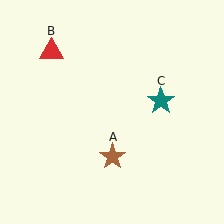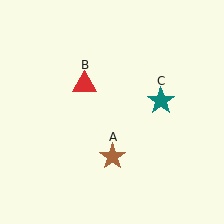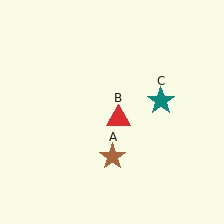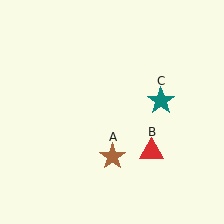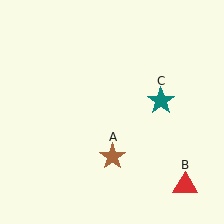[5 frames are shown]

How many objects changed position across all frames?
1 object changed position: red triangle (object B).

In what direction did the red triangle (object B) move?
The red triangle (object B) moved down and to the right.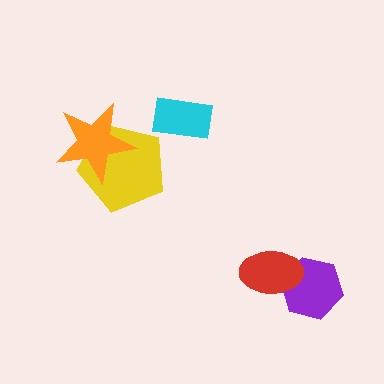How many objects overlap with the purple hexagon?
1 object overlaps with the purple hexagon.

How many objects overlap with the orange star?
1 object overlaps with the orange star.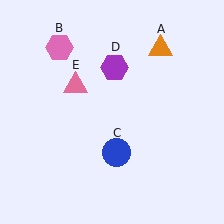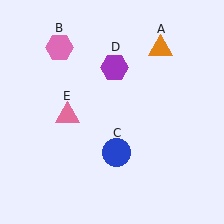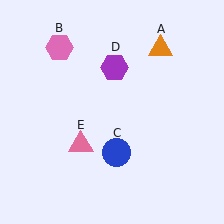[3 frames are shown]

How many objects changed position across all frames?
1 object changed position: pink triangle (object E).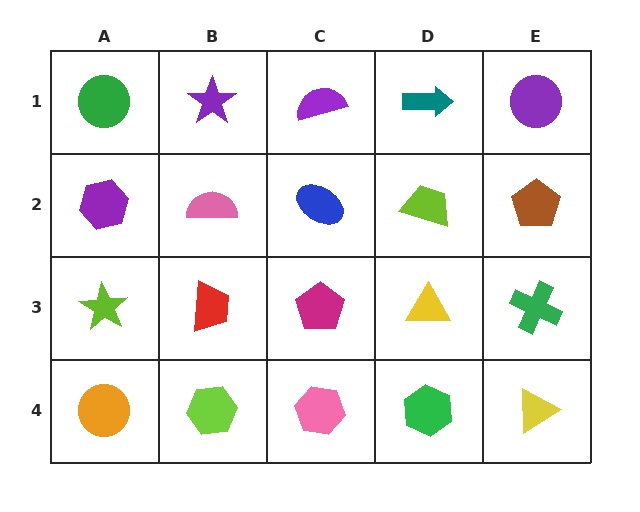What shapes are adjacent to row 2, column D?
A teal arrow (row 1, column D), a yellow triangle (row 3, column D), a blue ellipse (row 2, column C), a brown pentagon (row 2, column E).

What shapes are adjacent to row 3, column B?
A pink semicircle (row 2, column B), a lime hexagon (row 4, column B), a lime star (row 3, column A), a magenta pentagon (row 3, column C).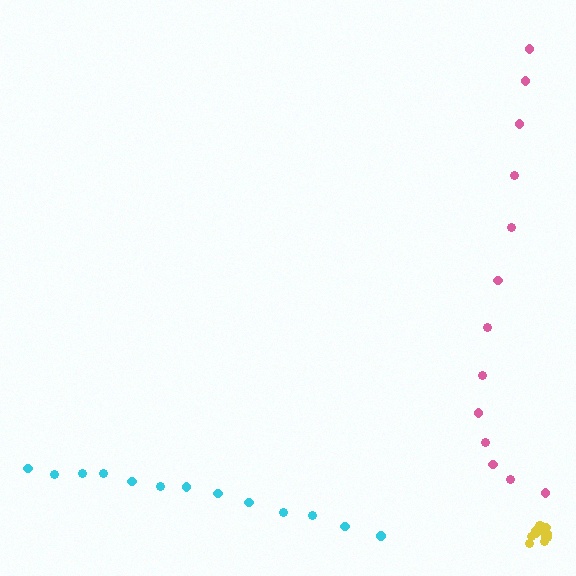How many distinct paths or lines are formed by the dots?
There are 3 distinct paths.